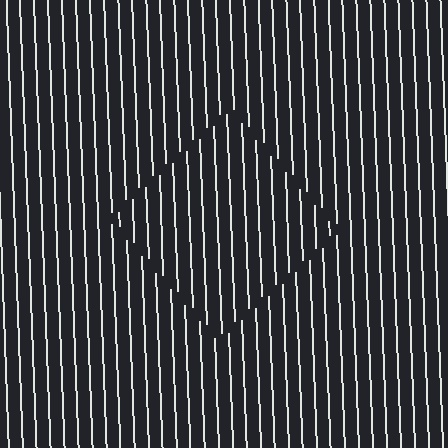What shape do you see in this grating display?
An illusory square. The interior of the shape contains the same grating, shifted by half a period — the contour is defined by the phase discontinuity where line-ends from the inner and outer gratings abut.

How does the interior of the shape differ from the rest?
The interior of the shape contains the same grating, shifted by half a period — the contour is defined by the phase discontinuity where line-ends from the inner and outer gratings abut.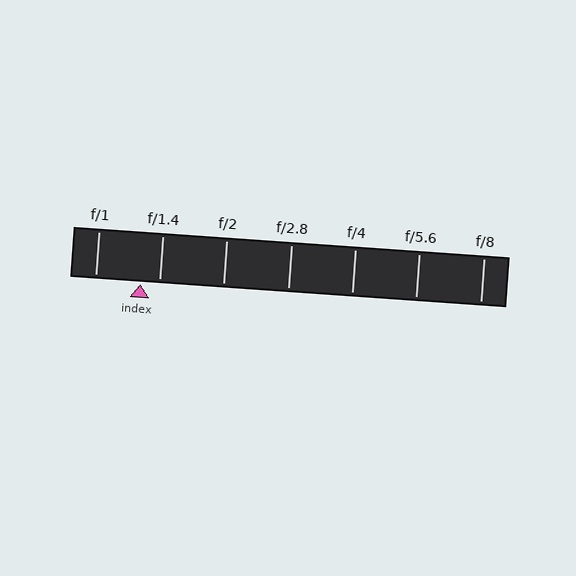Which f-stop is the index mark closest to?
The index mark is closest to f/1.4.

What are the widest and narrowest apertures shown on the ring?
The widest aperture shown is f/1 and the narrowest is f/8.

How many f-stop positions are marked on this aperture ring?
There are 7 f-stop positions marked.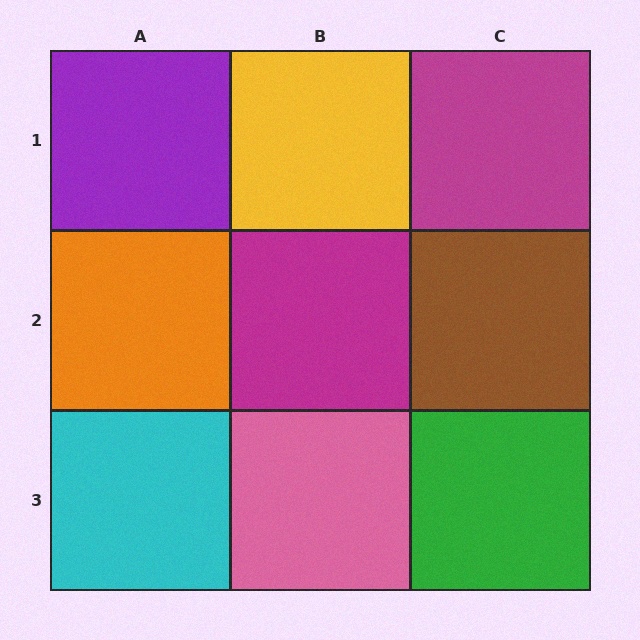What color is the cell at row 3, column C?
Green.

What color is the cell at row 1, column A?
Purple.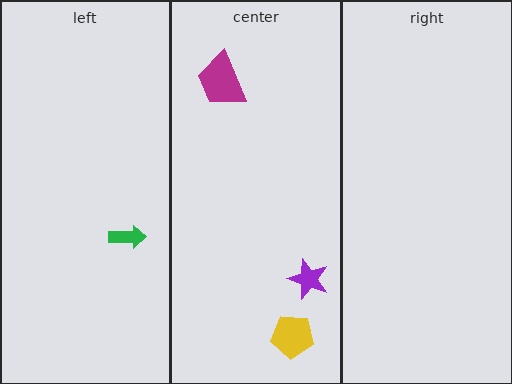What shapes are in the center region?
The magenta trapezoid, the purple star, the yellow pentagon.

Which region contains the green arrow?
The left region.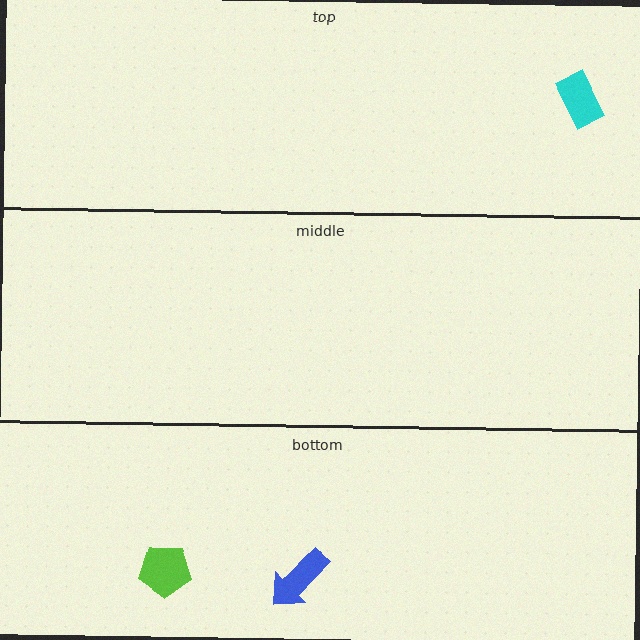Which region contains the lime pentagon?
The bottom region.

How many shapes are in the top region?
1.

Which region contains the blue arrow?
The bottom region.